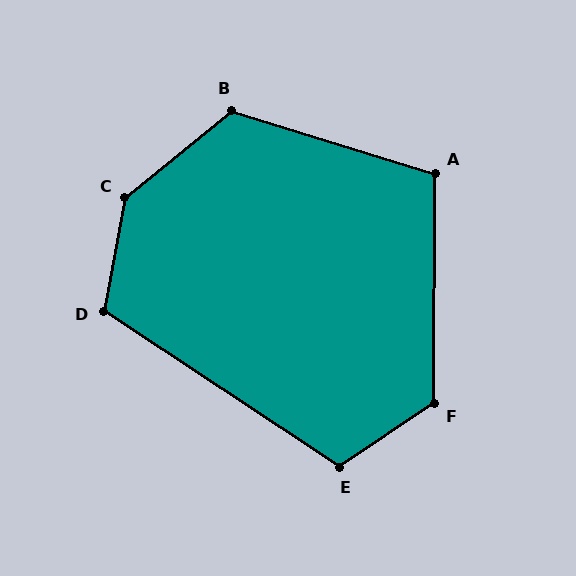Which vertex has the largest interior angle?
C, at approximately 140 degrees.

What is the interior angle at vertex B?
Approximately 123 degrees (obtuse).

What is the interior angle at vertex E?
Approximately 113 degrees (obtuse).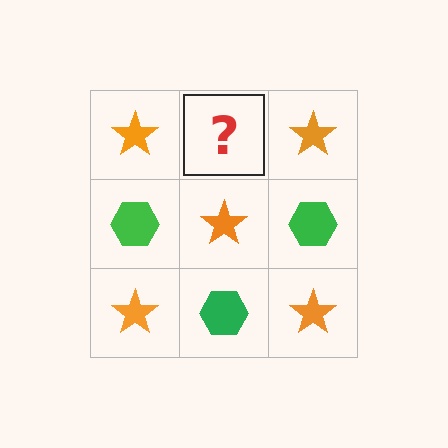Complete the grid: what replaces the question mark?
The question mark should be replaced with a green hexagon.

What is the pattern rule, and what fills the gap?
The rule is that it alternates orange star and green hexagon in a checkerboard pattern. The gap should be filled with a green hexagon.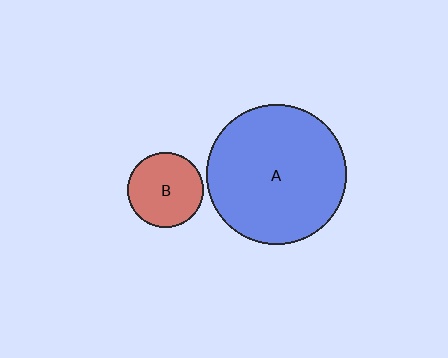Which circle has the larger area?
Circle A (blue).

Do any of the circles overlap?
No, none of the circles overlap.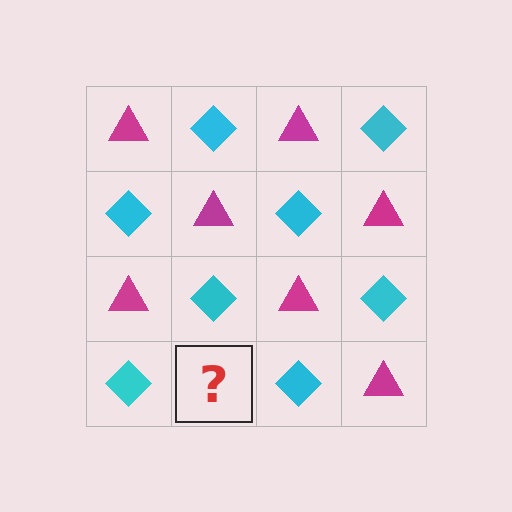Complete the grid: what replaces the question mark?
The question mark should be replaced with a magenta triangle.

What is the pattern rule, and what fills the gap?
The rule is that it alternates magenta triangle and cyan diamond in a checkerboard pattern. The gap should be filled with a magenta triangle.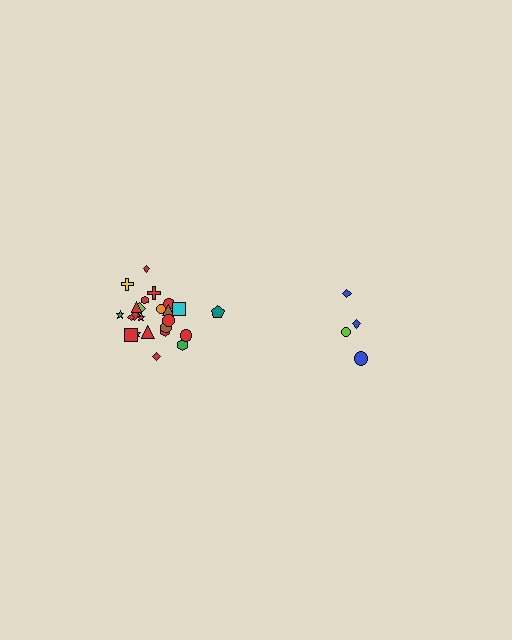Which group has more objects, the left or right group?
The left group.